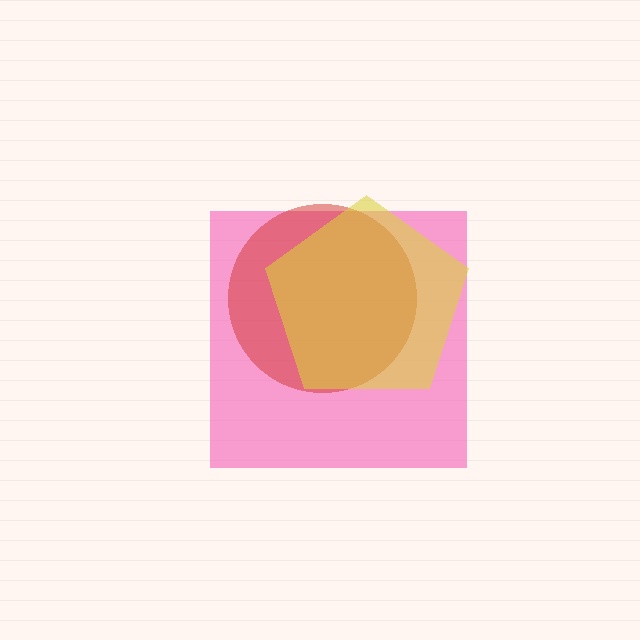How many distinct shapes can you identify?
There are 3 distinct shapes: a pink square, a red circle, a yellow pentagon.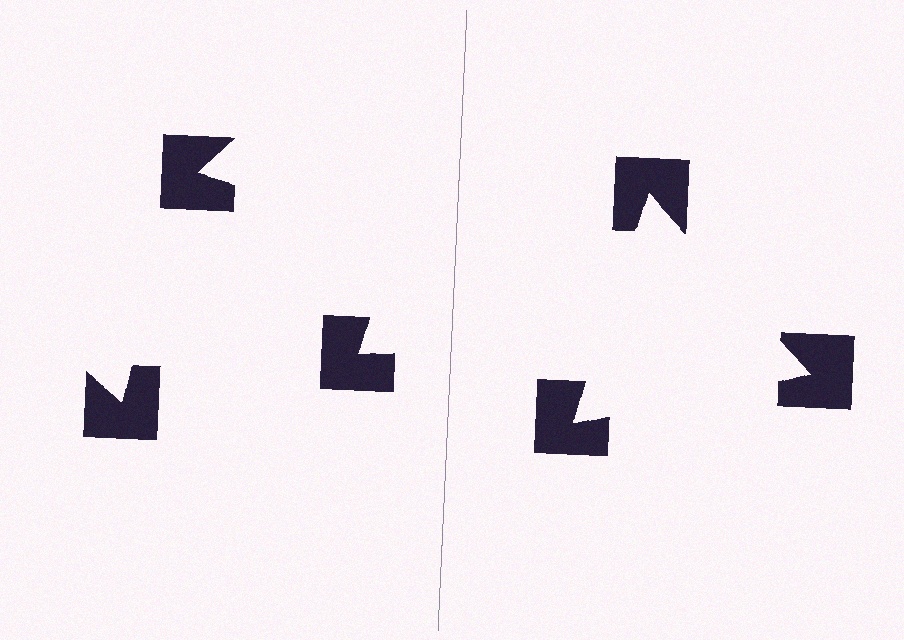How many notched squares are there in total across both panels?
6 — 3 on each side.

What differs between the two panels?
The notched squares are positioned identically on both sides; only the wedge orientations differ. On the right they align to a triangle; on the left they are misaligned.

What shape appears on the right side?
An illusory triangle.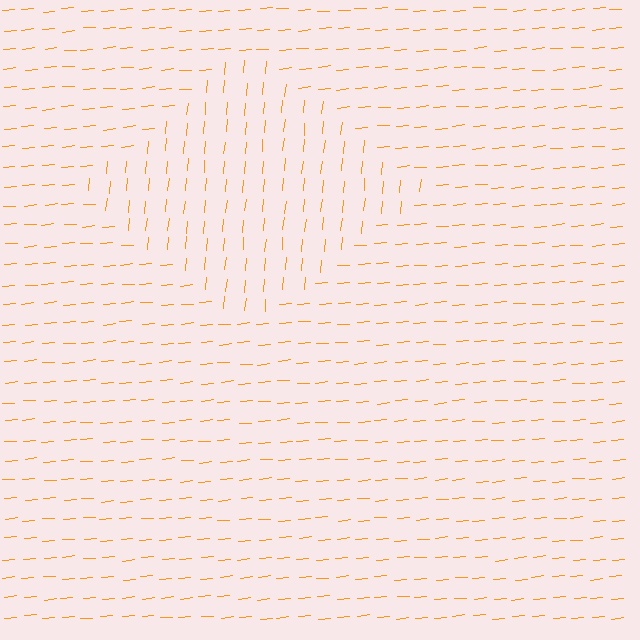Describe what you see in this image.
The image is filled with small orange line segments. A diamond region in the image has lines oriented differently from the surrounding lines, creating a visible texture boundary.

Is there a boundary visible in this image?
Yes, there is a texture boundary formed by a change in line orientation.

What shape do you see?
I see a diamond.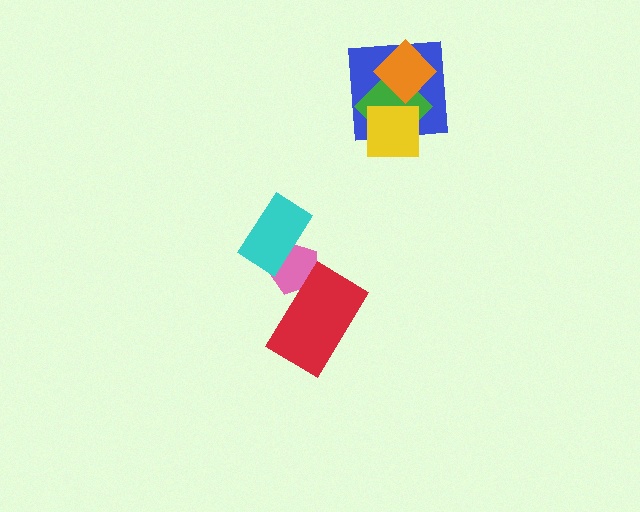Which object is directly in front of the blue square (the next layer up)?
The green diamond is directly in front of the blue square.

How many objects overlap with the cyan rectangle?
1 object overlaps with the cyan rectangle.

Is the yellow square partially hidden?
No, no other shape covers it.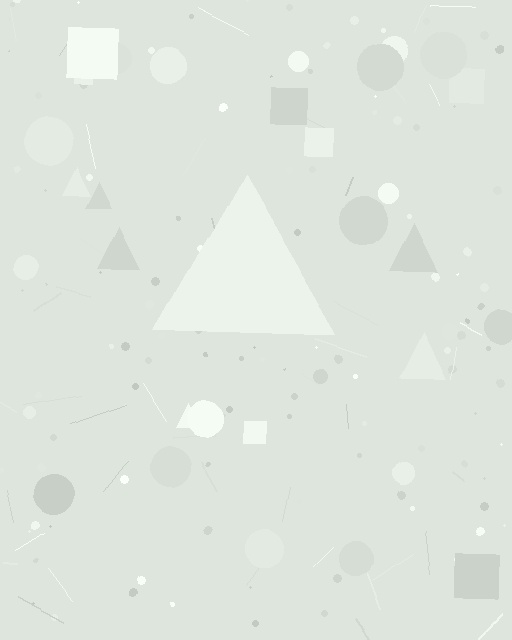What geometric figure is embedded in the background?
A triangle is embedded in the background.